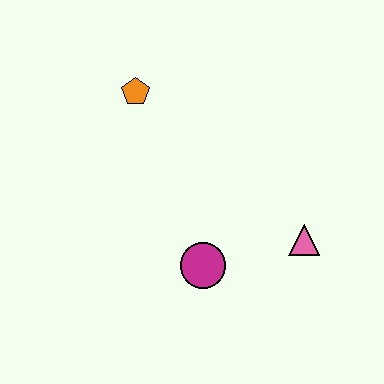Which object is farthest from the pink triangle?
The orange pentagon is farthest from the pink triangle.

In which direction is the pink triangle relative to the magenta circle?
The pink triangle is to the right of the magenta circle.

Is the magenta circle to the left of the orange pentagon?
No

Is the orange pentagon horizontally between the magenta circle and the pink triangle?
No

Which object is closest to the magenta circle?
The pink triangle is closest to the magenta circle.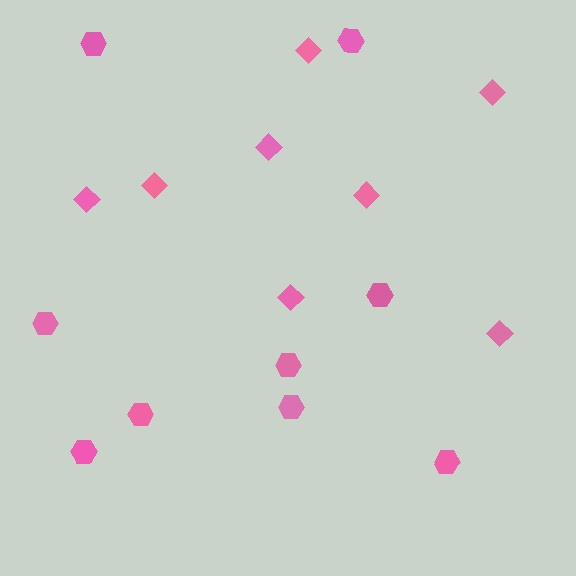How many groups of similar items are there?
There are 2 groups: one group of diamonds (8) and one group of hexagons (9).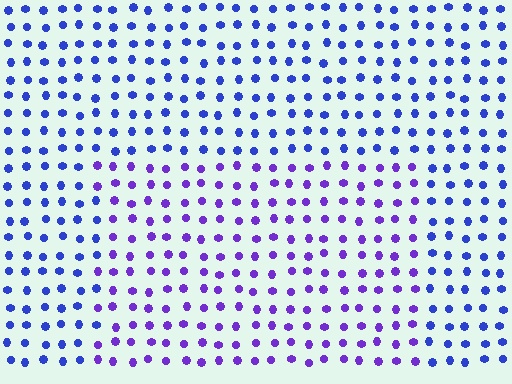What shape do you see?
I see a rectangle.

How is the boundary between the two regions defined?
The boundary is defined purely by a slight shift in hue (about 34 degrees). Spacing, size, and orientation are identical on both sides.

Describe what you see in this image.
The image is filled with small blue elements in a uniform arrangement. A rectangle-shaped region is visible where the elements are tinted to a slightly different hue, forming a subtle color boundary.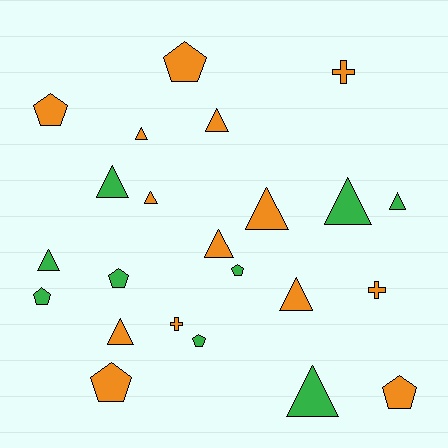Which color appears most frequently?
Orange, with 14 objects.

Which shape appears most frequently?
Triangle, with 12 objects.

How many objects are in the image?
There are 23 objects.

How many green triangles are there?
There are 5 green triangles.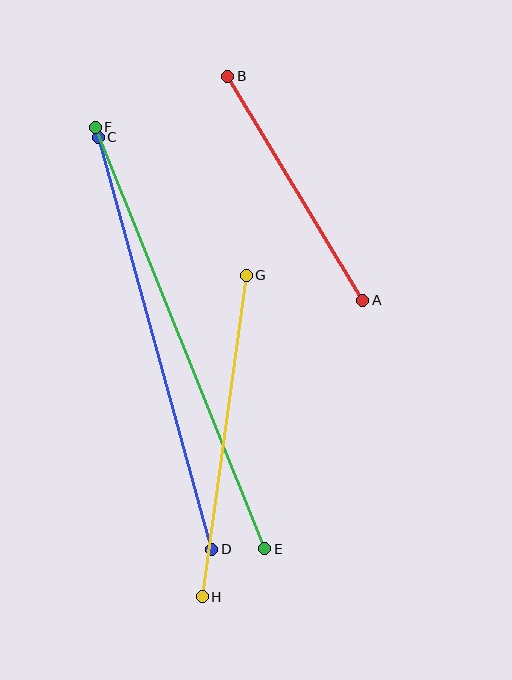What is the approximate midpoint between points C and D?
The midpoint is at approximately (155, 343) pixels.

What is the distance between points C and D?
The distance is approximately 427 pixels.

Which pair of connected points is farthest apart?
Points E and F are farthest apart.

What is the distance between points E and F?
The distance is approximately 454 pixels.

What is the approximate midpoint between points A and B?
The midpoint is at approximately (295, 188) pixels.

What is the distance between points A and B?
The distance is approximately 261 pixels.